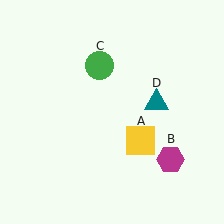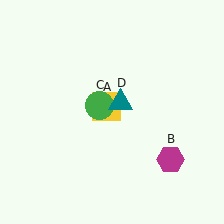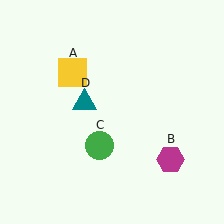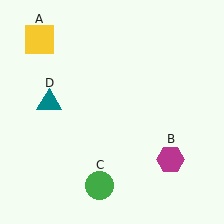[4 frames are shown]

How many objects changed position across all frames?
3 objects changed position: yellow square (object A), green circle (object C), teal triangle (object D).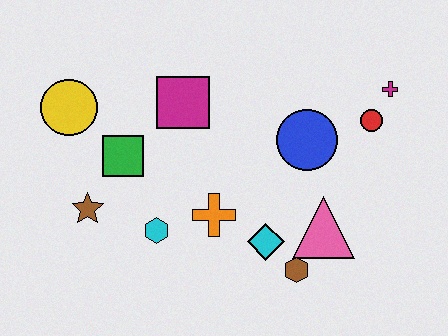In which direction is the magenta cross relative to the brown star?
The magenta cross is to the right of the brown star.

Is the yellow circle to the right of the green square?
No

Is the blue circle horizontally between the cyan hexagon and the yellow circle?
No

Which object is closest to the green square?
The brown star is closest to the green square.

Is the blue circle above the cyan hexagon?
Yes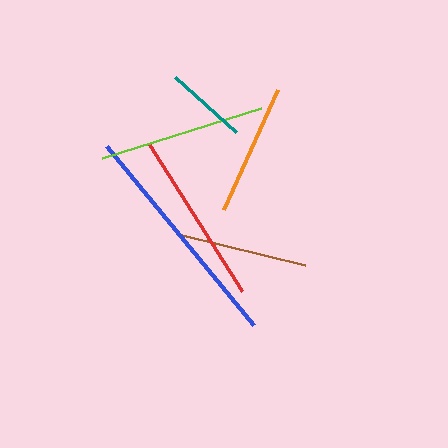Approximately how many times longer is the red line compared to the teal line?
The red line is approximately 2.1 times the length of the teal line.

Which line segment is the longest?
The blue line is the longest at approximately 231 pixels.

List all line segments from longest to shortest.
From longest to shortest: blue, red, lime, orange, brown, teal.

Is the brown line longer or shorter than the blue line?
The blue line is longer than the brown line.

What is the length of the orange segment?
The orange segment is approximately 131 pixels long.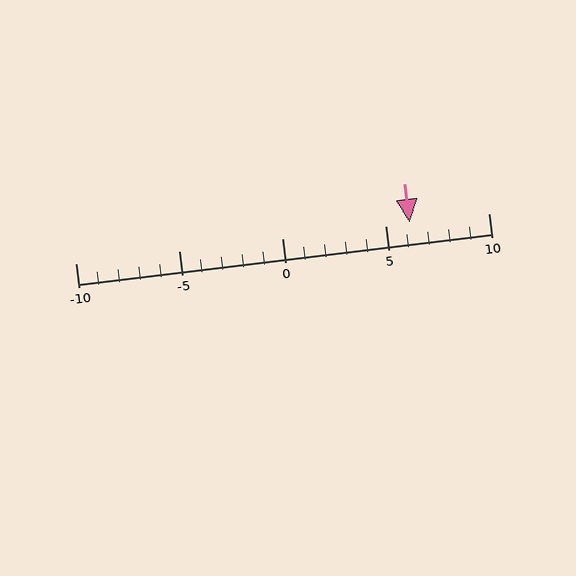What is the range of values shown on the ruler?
The ruler shows values from -10 to 10.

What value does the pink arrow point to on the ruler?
The pink arrow points to approximately 6.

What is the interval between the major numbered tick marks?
The major tick marks are spaced 5 units apart.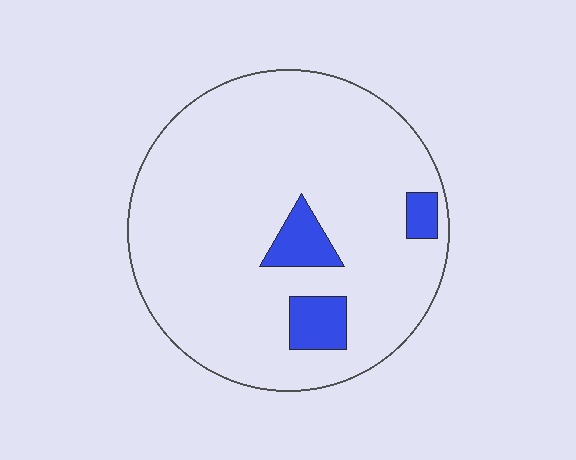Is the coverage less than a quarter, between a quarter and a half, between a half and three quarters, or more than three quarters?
Less than a quarter.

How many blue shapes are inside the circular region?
3.